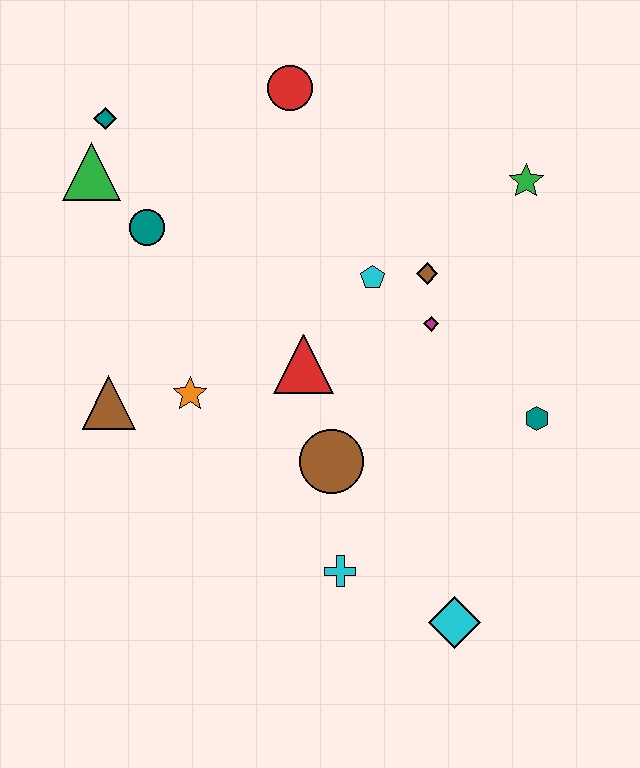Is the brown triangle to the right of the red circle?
No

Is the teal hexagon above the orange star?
No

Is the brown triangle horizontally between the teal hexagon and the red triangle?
No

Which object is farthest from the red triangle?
The teal diamond is farthest from the red triangle.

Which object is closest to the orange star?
The brown triangle is closest to the orange star.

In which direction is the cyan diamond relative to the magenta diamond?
The cyan diamond is below the magenta diamond.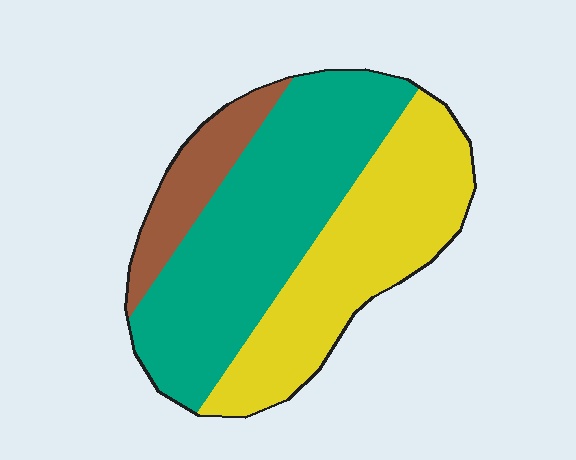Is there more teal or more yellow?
Teal.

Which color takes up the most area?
Teal, at roughly 50%.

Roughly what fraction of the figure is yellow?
Yellow takes up about three eighths (3/8) of the figure.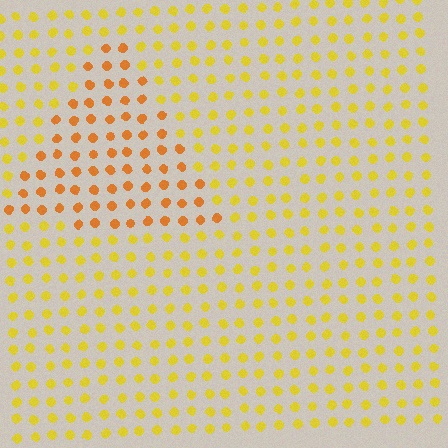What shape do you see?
I see a triangle.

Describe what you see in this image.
The image is filled with small yellow elements in a uniform arrangement. A triangle-shaped region is visible where the elements are tinted to a slightly different hue, forming a subtle color boundary.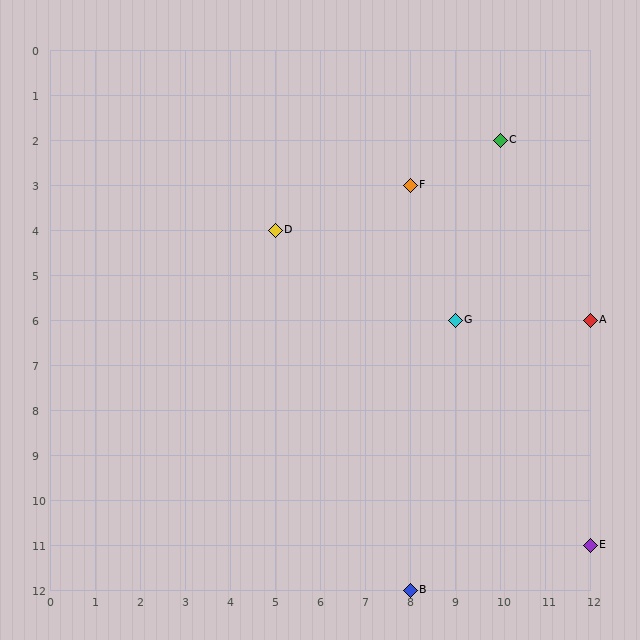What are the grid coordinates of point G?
Point G is at grid coordinates (9, 6).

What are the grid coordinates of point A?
Point A is at grid coordinates (12, 6).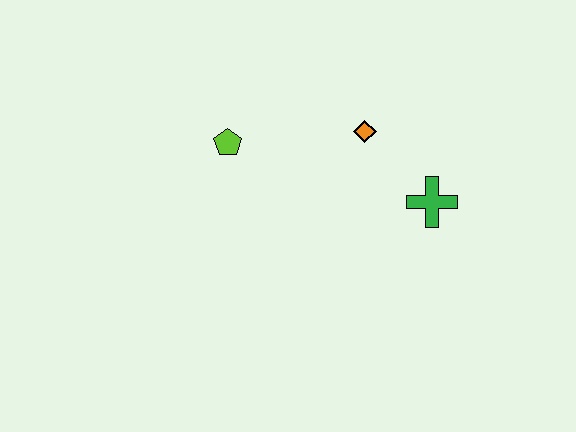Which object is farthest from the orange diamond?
The lime pentagon is farthest from the orange diamond.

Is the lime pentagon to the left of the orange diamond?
Yes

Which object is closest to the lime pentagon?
The orange diamond is closest to the lime pentagon.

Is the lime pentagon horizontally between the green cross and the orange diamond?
No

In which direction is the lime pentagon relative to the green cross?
The lime pentagon is to the left of the green cross.